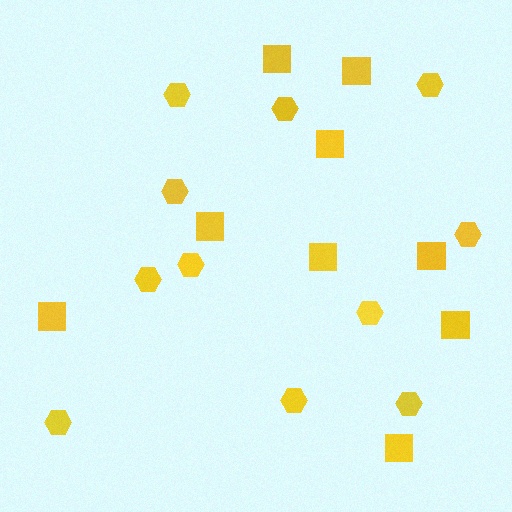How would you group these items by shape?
There are 2 groups: one group of hexagons (11) and one group of squares (9).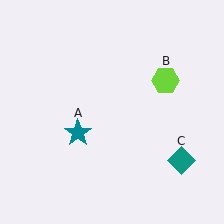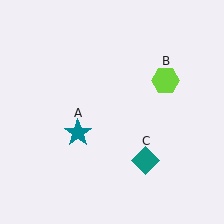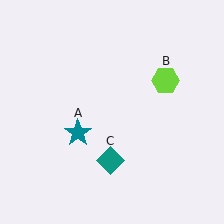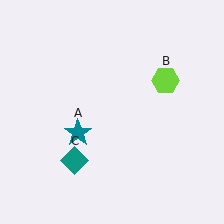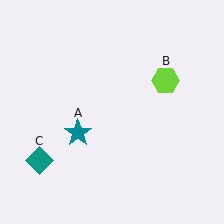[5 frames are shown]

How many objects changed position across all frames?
1 object changed position: teal diamond (object C).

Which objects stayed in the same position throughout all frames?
Teal star (object A) and lime hexagon (object B) remained stationary.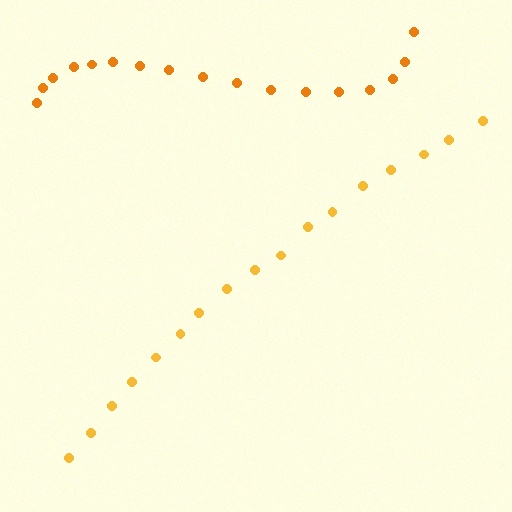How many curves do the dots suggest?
There are 2 distinct paths.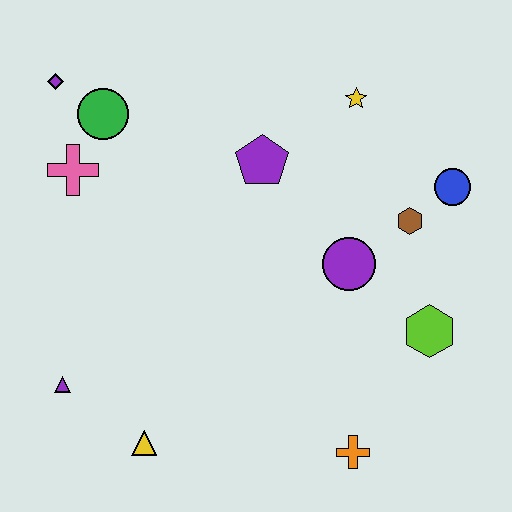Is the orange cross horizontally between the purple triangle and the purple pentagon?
No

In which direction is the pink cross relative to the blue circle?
The pink cross is to the left of the blue circle.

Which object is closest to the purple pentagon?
The yellow star is closest to the purple pentagon.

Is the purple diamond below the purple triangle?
No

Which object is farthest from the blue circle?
The purple triangle is farthest from the blue circle.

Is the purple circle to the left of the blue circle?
Yes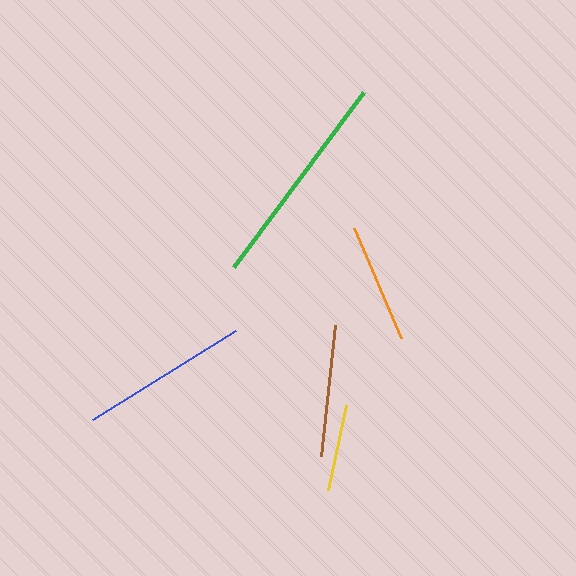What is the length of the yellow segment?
The yellow segment is approximately 87 pixels long.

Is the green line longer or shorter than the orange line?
The green line is longer than the orange line.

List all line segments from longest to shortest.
From longest to shortest: green, blue, brown, orange, yellow.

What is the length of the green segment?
The green segment is approximately 217 pixels long.